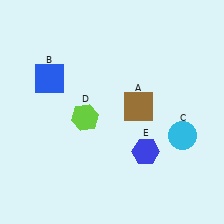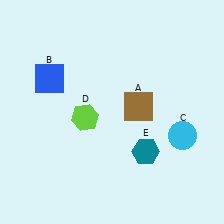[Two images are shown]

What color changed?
The hexagon (E) changed from blue in Image 1 to teal in Image 2.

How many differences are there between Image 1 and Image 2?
There is 1 difference between the two images.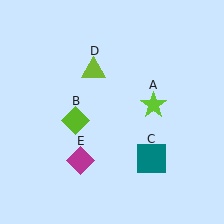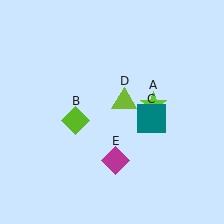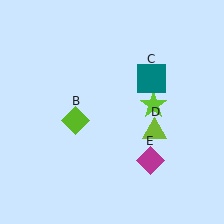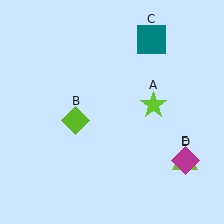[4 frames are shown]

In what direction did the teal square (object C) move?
The teal square (object C) moved up.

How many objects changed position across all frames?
3 objects changed position: teal square (object C), lime triangle (object D), magenta diamond (object E).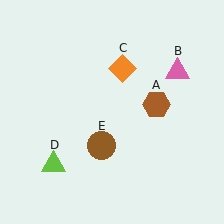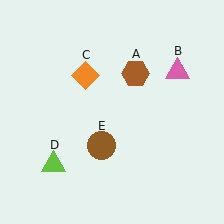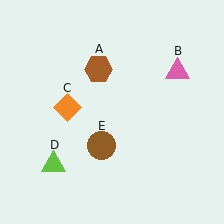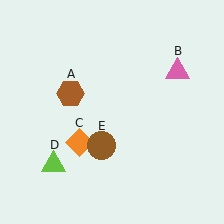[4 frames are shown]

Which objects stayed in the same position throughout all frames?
Pink triangle (object B) and lime triangle (object D) and brown circle (object E) remained stationary.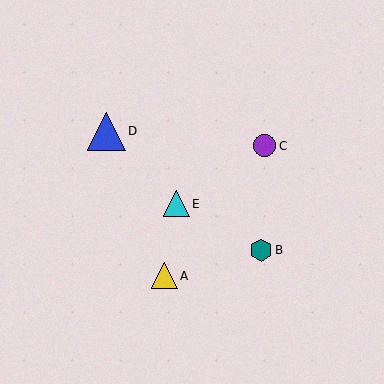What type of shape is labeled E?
Shape E is a cyan triangle.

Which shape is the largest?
The blue triangle (labeled D) is the largest.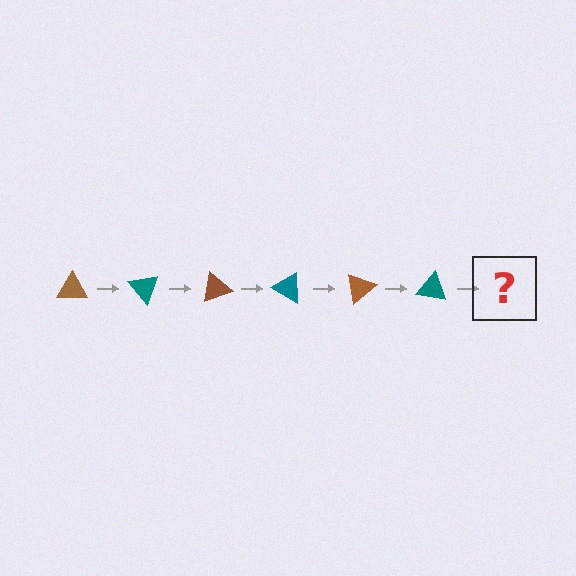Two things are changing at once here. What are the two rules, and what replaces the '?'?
The two rules are that it rotates 50 degrees each step and the color cycles through brown and teal. The '?' should be a brown triangle, rotated 300 degrees from the start.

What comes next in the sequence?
The next element should be a brown triangle, rotated 300 degrees from the start.